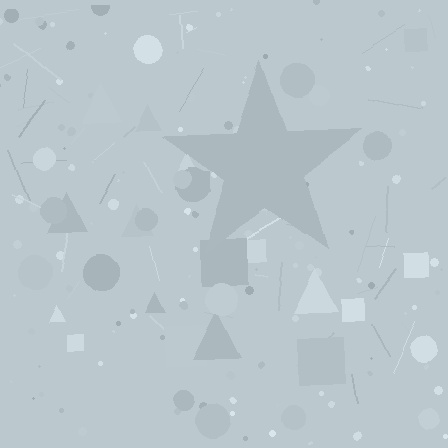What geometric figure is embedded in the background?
A star is embedded in the background.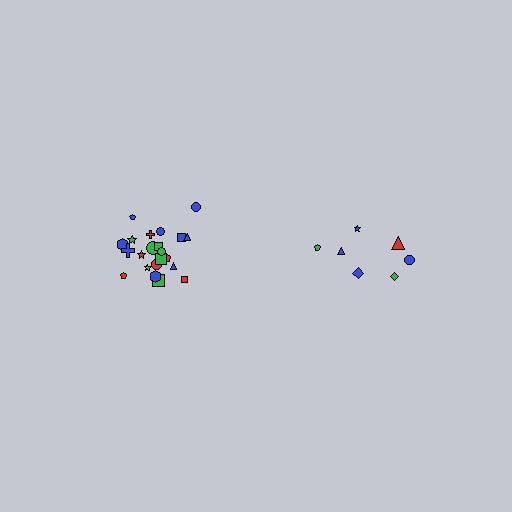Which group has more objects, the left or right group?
The left group.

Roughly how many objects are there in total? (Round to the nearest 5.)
Roughly 30 objects in total.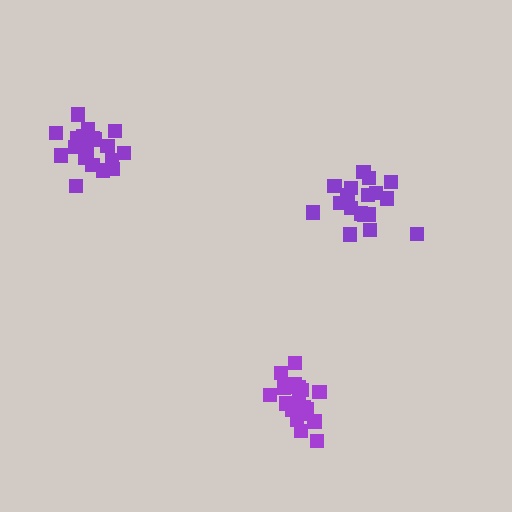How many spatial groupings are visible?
There are 3 spatial groupings.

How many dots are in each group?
Group 1: 21 dots, Group 2: 18 dots, Group 3: 20 dots (59 total).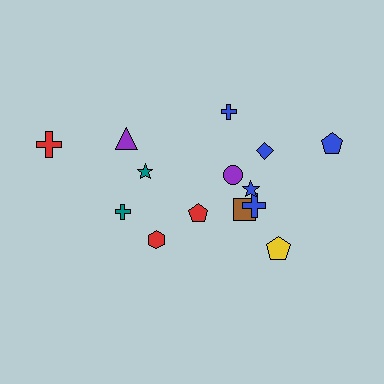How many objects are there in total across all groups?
There are 14 objects.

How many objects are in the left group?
There are 6 objects.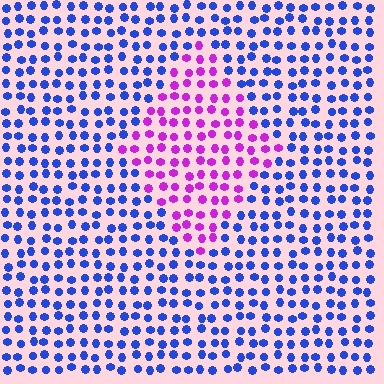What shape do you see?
I see a diamond.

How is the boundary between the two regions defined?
The boundary is defined purely by a slight shift in hue (about 67 degrees). Spacing, size, and orientation are identical on both sides.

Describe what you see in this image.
The image is filled with small blue elements in a uniform arrangement. A diamond-shaped region is visible where the elements are tinted to a slightly different hue, forming a subtle color boundary.